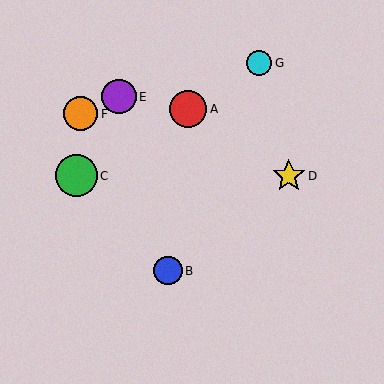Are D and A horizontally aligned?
No, D is at y≈176 and A is at y≈109.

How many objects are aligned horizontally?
2 objects (C, D) are aligned horizontally.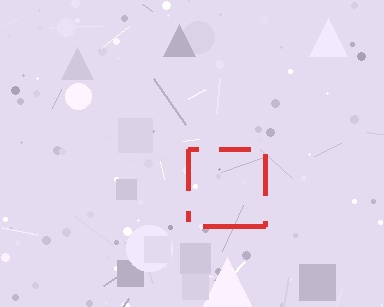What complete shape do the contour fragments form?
The contour fragments form a square.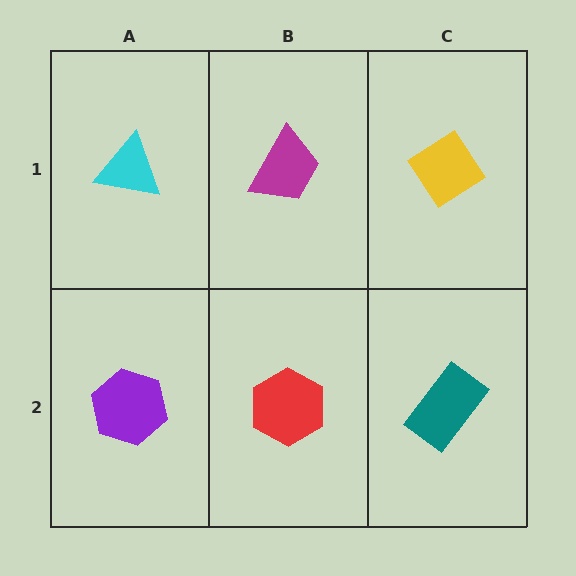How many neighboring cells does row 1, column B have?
3.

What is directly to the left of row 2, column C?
A red hexagon.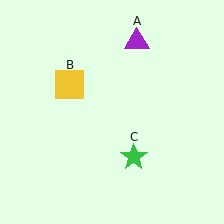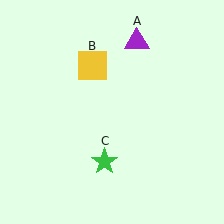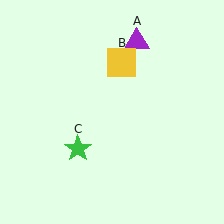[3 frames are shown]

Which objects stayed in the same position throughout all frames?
Purple triangle (object A) remained stationary.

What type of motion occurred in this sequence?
The yellow square (object B), green star (object C) rotated clockwise around the center of the scene.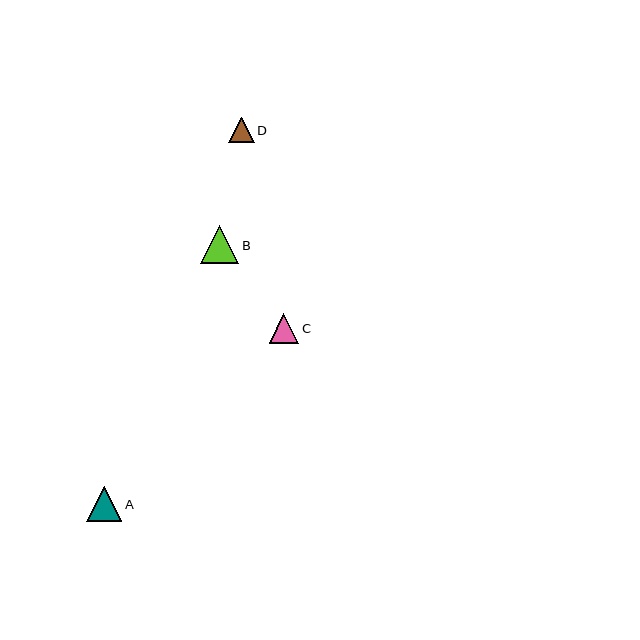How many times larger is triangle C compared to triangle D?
Triangle C is approximately 1.2 times the size of triangle D.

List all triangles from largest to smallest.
From largest to smallest: B, A, C, D.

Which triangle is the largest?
Triangle B is the largest with a size of approximately 38 pixels.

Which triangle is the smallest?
Triangle D is the smallest with a size of approximately 25 pixels.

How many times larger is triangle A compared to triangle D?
Triangle A is approximately 1.4 times the size of triangle D.